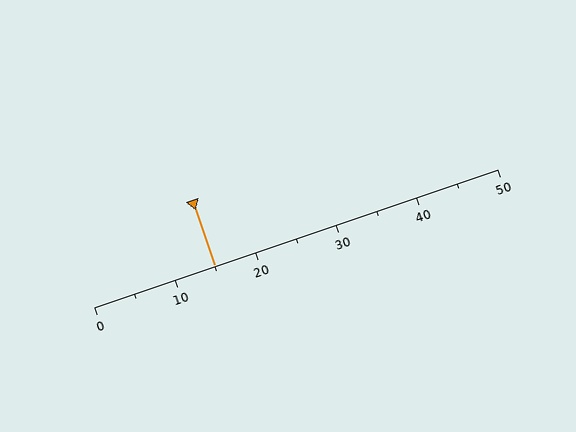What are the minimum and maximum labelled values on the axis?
The axis runs from 0 to 50.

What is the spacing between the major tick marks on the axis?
The major ticks are spaced 10 apart.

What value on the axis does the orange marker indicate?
The marker indicates approximately 15.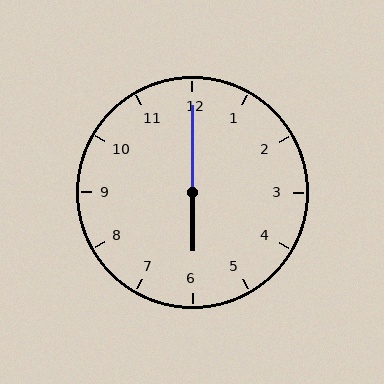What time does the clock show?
6:00.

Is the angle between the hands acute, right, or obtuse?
It is obtuse.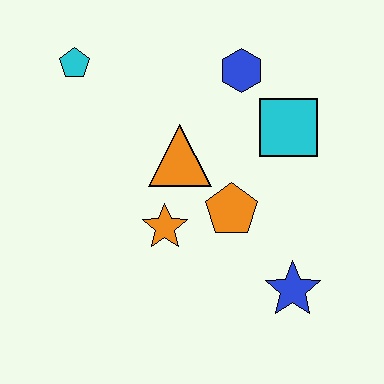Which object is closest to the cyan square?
The blue hexagon is closest to the cyan square.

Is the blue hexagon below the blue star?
No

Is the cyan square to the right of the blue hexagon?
Yes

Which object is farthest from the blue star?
The cyan pentagon is farthest from the blue star.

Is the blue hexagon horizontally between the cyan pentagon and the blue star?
Yes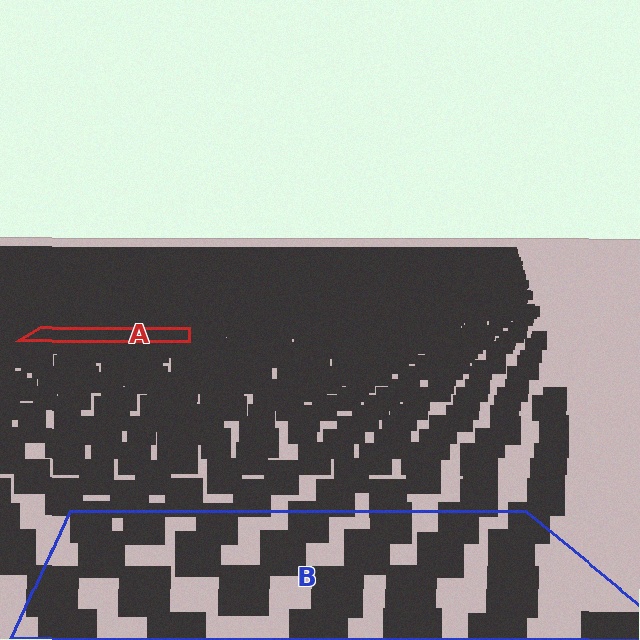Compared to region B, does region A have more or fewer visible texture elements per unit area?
Region A has more texture elements per unit area — they are packed more densely because it is farther away.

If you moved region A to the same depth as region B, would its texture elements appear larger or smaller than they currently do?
They would appear larger. At a closer depth, the same texture elements are projected at a bigger on-screen size.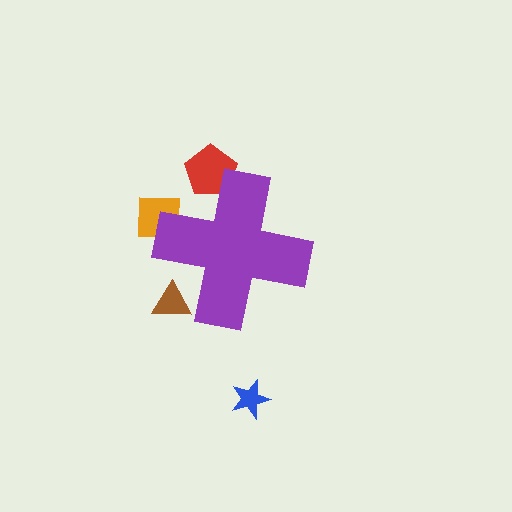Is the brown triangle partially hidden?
Yes, the brown triangle is partially hidden behind the purple cross.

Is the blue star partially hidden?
No, the blue star is fully visible.